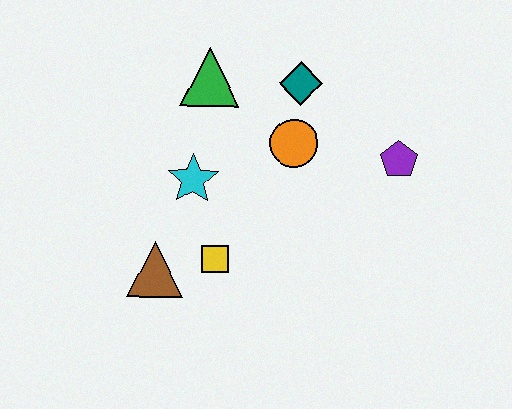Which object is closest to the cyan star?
The yellow square is closest to the cyan star.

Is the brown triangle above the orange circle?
No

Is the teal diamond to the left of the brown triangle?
No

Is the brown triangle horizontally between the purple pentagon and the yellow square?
No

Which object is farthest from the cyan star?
The purple pentagon is farthest from the cyan star.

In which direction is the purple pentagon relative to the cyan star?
The purple pentagon is to the right of the cyan star.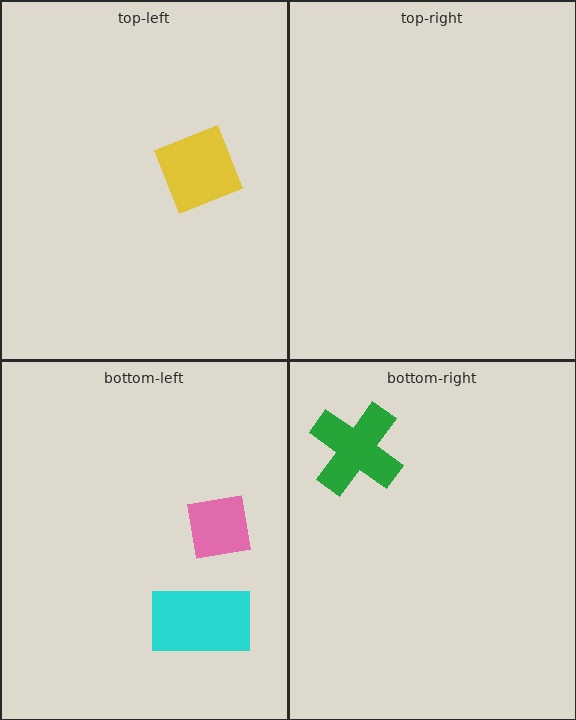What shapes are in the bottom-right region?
The green cross.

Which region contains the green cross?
The bottom-right region.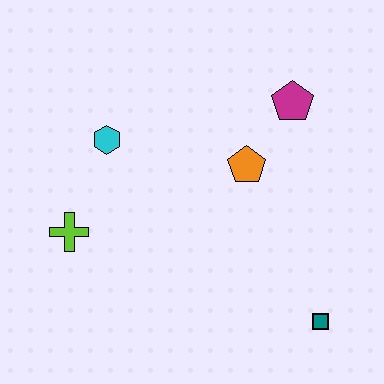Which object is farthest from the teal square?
The cyan hexagon is farthest from the teal square.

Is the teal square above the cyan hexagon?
No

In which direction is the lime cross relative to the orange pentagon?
The lime cross is to the left of the orange pentagon.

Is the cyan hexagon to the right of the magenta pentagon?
No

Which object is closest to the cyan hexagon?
The lime cross is closest to the cyan hexagon.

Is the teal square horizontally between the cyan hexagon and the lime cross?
No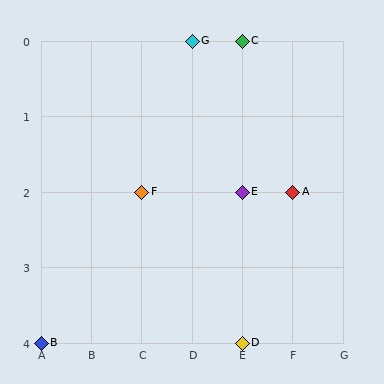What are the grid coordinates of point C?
Point C is at grid coordinates (E, 0).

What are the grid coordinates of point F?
Point F is at grid coordinates (C, 2).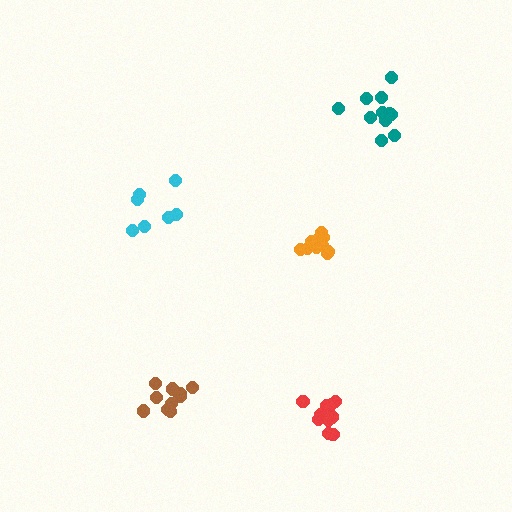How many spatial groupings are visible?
There are 5 spatial groupings.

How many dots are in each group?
Group 1: 11 dots, Group 2: 11 dots, Group 3: 7 dots, Group 4: 11 dots, Group 5: 11 dots (51 total).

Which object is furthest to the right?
The teal cluster is rightmost.